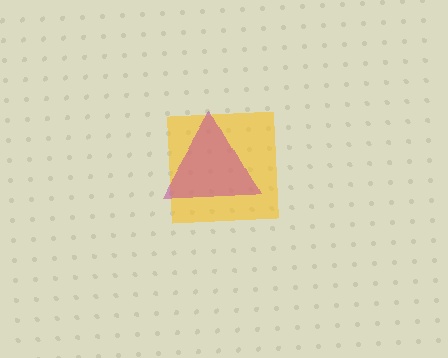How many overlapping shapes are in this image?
There are 2 overlapping shapes in the image.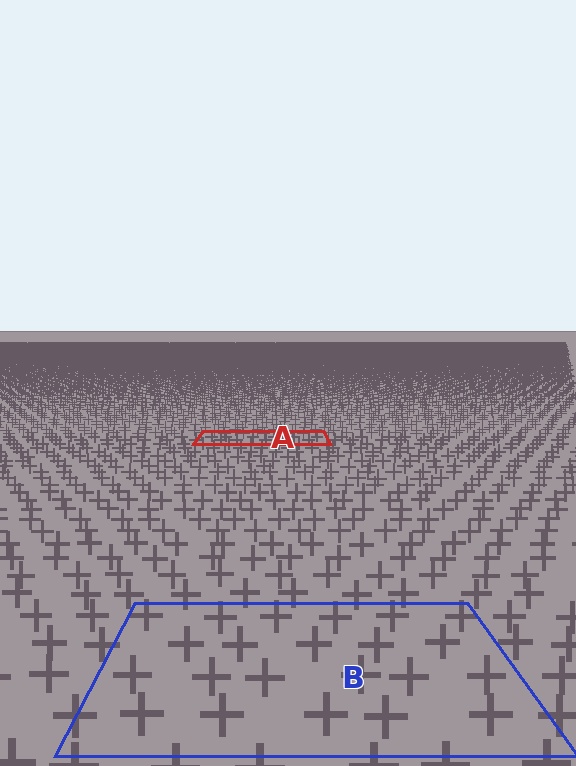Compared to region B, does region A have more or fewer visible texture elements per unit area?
Region A has more texture elements per unit area — they are packed more densely because it is farther away.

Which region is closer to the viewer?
Region B is closer. The texture elements there are larger and more spread out.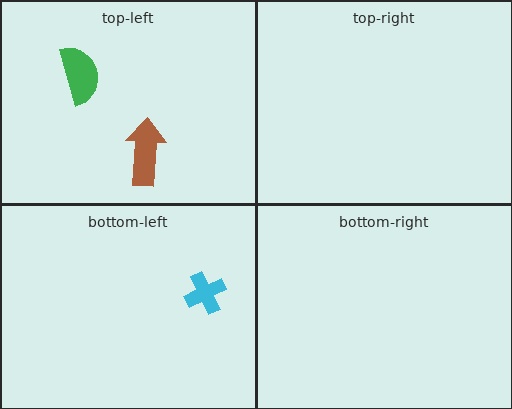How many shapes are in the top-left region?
2.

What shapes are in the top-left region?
The green semicircle, the brown arrow.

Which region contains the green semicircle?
The top-left region.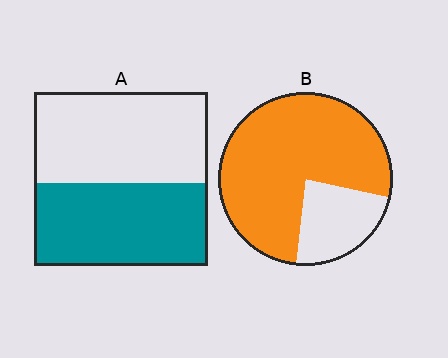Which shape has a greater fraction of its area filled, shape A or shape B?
Shape B.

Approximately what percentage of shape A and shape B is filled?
A is approximately 50% and B is approximately 75%.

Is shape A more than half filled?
Roughly half.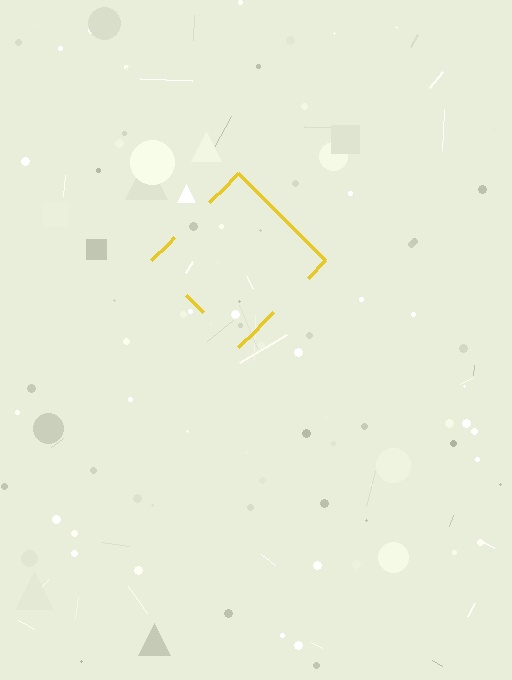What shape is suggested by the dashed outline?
The dashed outline suggests a diamond.